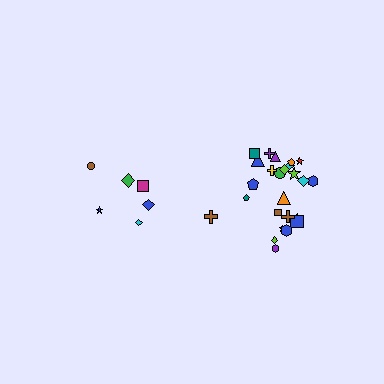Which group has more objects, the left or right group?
The right group.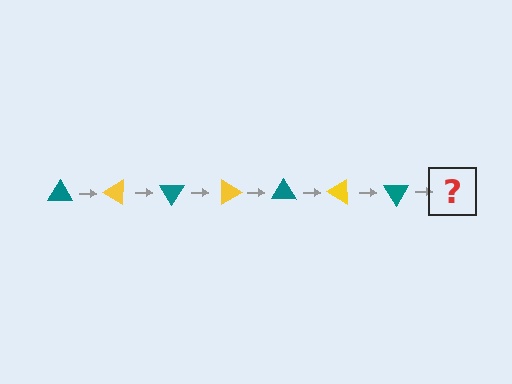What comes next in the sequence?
The next element should be a yellow triangle, rotated 210 degrees from the start.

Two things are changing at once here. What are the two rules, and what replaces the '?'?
The two rules are that it rotates 30 degrees each step and the color cycles through teal and yellow. The '?' should be a yellow triangle, rotated 210 degrees from the start.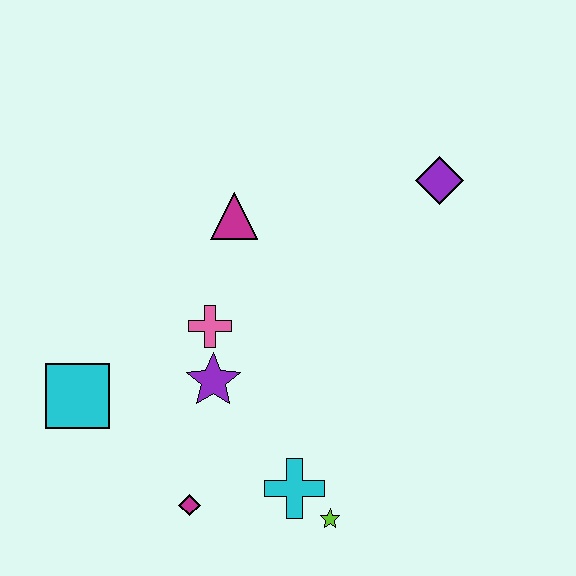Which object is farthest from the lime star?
The purple diamond is farthest from the lime star.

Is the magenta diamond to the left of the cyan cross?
Yes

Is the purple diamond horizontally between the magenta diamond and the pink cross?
No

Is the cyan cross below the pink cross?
Yes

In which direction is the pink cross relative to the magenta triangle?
The pink cross is below the magenta triangle.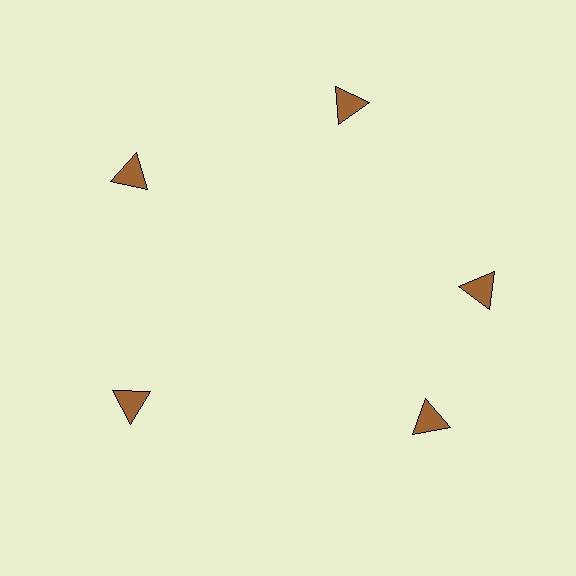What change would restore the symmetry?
The symmetry would be restored by rotating it back into even spacing with its neighbors so that all 5 triangles sit at equal angles and equal distance from the center.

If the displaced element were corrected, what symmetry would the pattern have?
It would have 5-fold rotational symmetry — the pattern would map onto itself every 72 degrees.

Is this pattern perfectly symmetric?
No. The 5 brown triangles are arranged in a ring, but one element near the 5 o'clock position is rotated out of alignment along the ring, breaking the 5-fold rotational symmetry.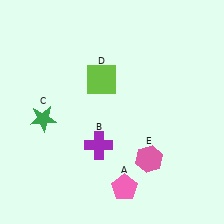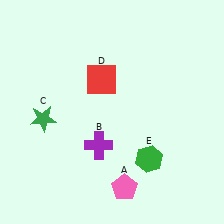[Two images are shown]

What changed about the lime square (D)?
In Image 1, D is lime. In Image 2, it changed to red.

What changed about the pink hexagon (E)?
In Image 1, E is pink. In Image 2, it changed to green.